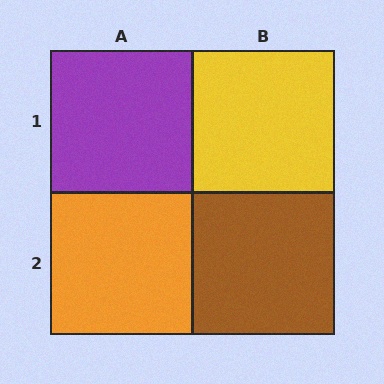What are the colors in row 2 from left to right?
Orange, brown.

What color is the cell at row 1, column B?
Yellow.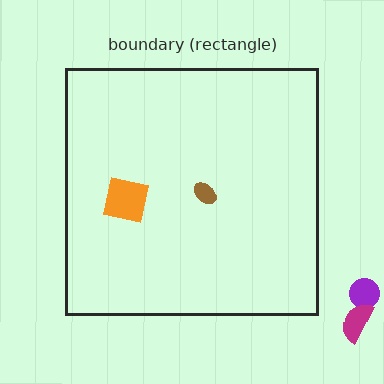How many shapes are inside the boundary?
2 inside, 2 outside.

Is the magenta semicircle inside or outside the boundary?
Outside.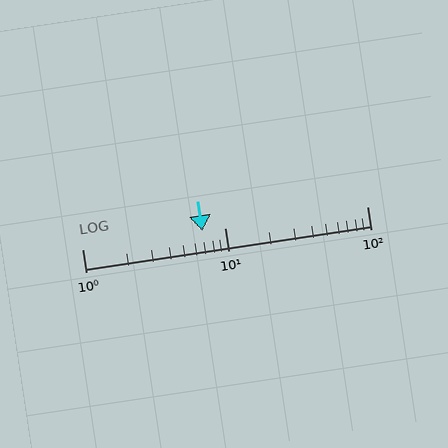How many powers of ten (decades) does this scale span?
The scale spans 2 decades, from 1 to 100.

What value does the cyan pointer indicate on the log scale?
The pointer indicates approximately 7.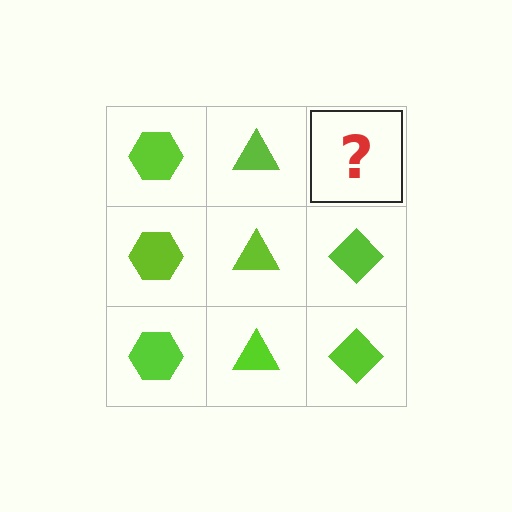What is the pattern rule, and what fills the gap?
The rule is that each column has a consistent shape. The gap should be filled with a lime diamond.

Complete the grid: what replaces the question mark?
The question mark should be replaced with a lime diamond.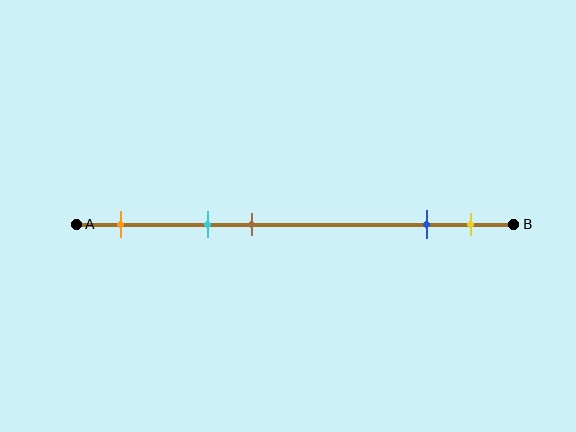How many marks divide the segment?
There are 5 marks dividing the segment.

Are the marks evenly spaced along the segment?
No, the marks are not evenly spaced.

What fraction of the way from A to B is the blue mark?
The blue mark is approximately 80% (0.8) of the way from A to B.